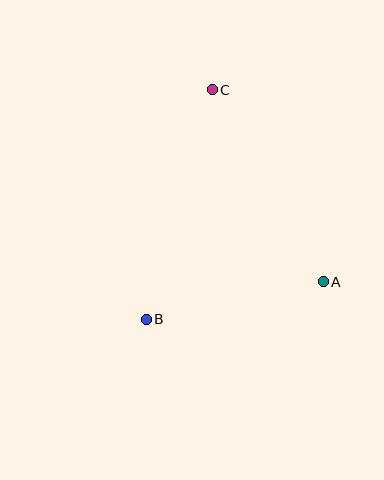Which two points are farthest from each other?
Points B and C are farthest from each other.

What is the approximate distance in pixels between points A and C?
The distance between A and C is approximately 222 pixels.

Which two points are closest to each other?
Points A and B are closest to each other.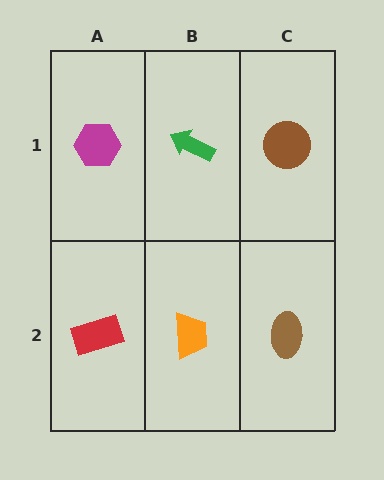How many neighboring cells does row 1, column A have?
2.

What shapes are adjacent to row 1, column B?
An orange trapezoid (row 2, column B), a magenta hexagon (row 1, column A), a brown circle (row 1, column C).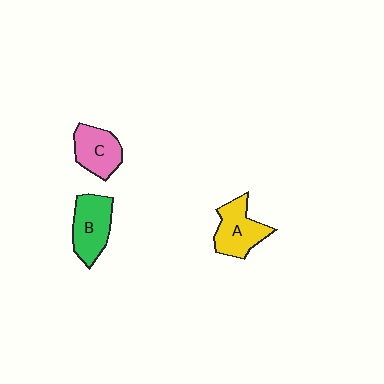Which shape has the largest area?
Shape B (green).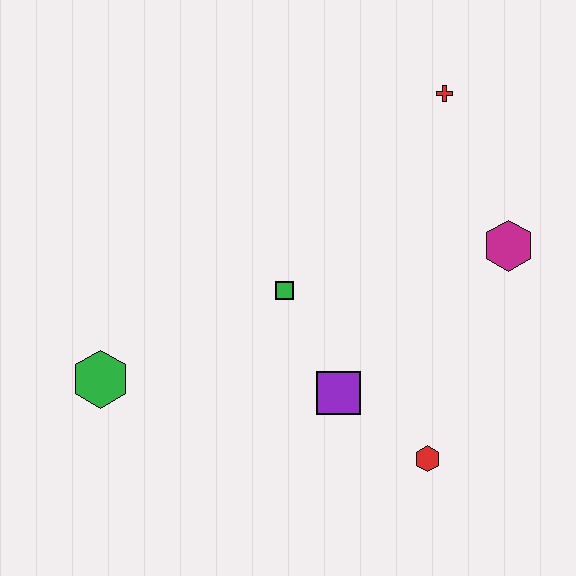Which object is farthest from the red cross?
The green hexagon is farthest from the red cross.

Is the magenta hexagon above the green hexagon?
Yes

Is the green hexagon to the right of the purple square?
No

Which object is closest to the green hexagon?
The green square is closest to the green hexagon.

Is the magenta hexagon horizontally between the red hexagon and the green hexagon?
No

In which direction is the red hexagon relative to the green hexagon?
The red hexagon is to the right of the green hexagon.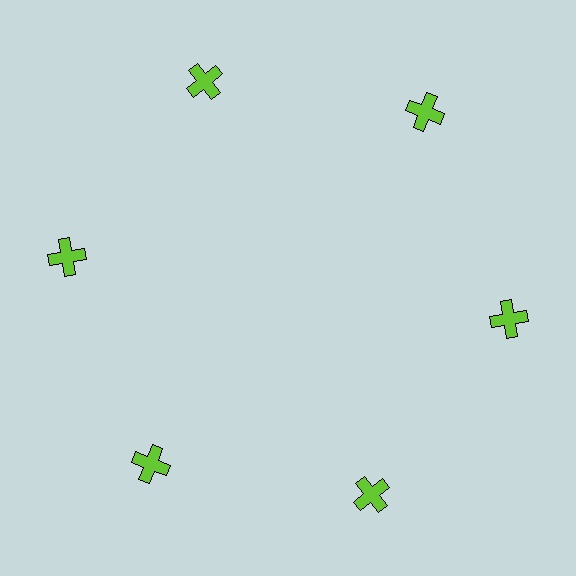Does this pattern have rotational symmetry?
Yes, this pattern has 6-fold rotational symmetry. It looks the same after rotating 60 degrees around the center.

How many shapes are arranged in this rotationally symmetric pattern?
There are 6 shapes, arranged in 6 groups of 1.